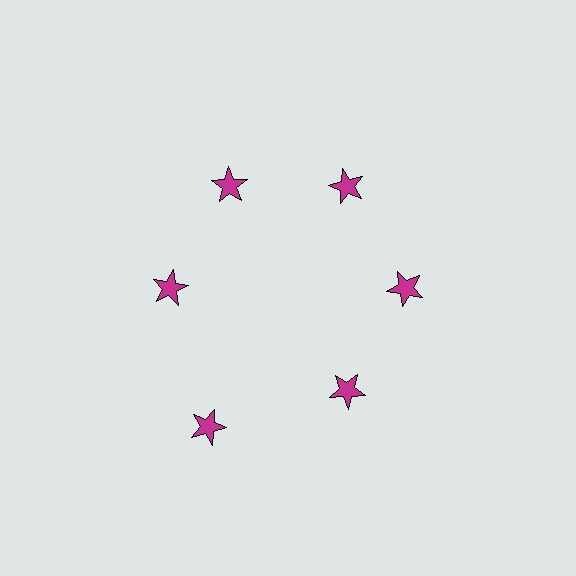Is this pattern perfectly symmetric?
No. The 6 magenta stars are arranged in a ring, but one element near the 7 o'clock position is pushed outward from the center, breaking the 6-fold rotational symmetry.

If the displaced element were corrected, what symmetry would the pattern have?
It would have 6-fold rotational symmetry — the pattern would map onto itself every 60 degrees.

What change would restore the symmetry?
The symmetry would be restored by moving it inward, back onto the ring so that all 6 stars sit at equal angles and equal distance from the center.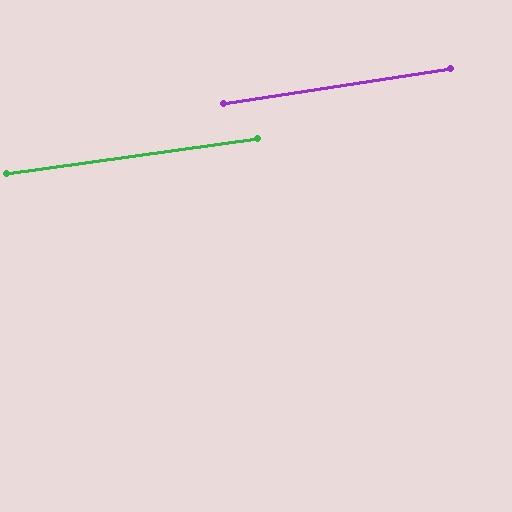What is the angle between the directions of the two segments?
Approximately 1 degree.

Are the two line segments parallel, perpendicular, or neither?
Parallel — their directions differ by only 0.8°.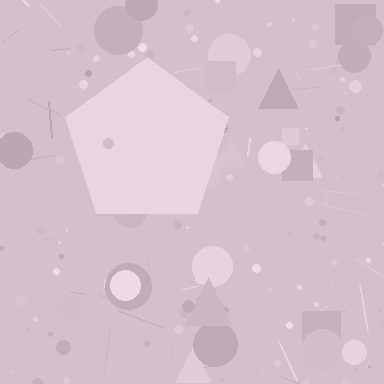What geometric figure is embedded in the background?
A pentagon is embedded in the background.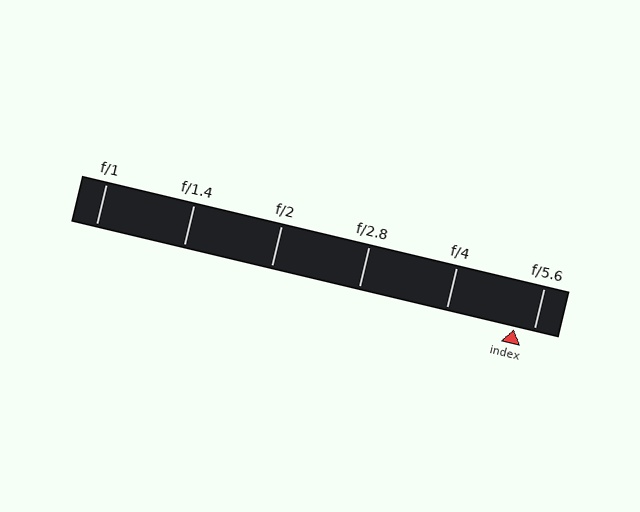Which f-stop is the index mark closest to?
The index mark is closest to f/5.6.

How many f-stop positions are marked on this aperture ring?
There are 6 f-stop positions marked.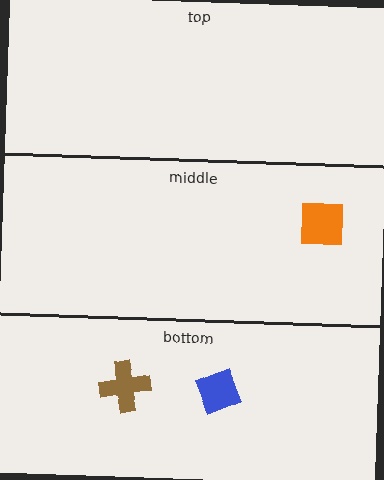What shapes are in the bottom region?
The brown cross, the blue diamond.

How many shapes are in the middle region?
1.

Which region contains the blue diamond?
The bottom region.